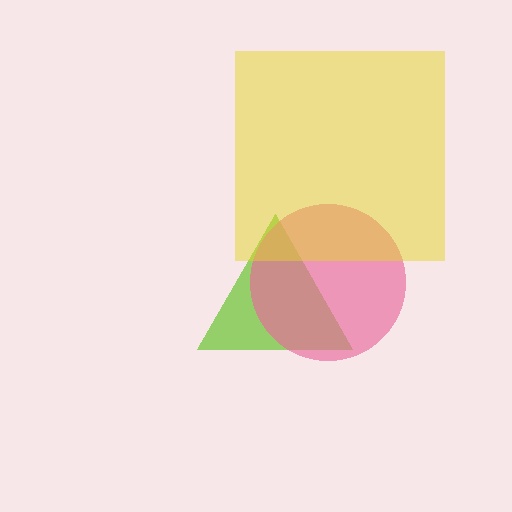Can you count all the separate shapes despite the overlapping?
Yes, there are 3 separate shapes.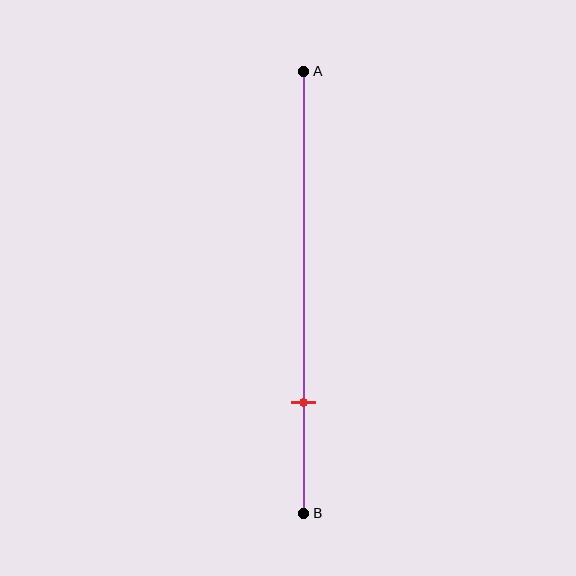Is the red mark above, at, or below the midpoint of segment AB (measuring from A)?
The red mark is below the midpoint of segment AB.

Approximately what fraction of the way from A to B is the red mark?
The red mark is approximately 75% of the way from A to B.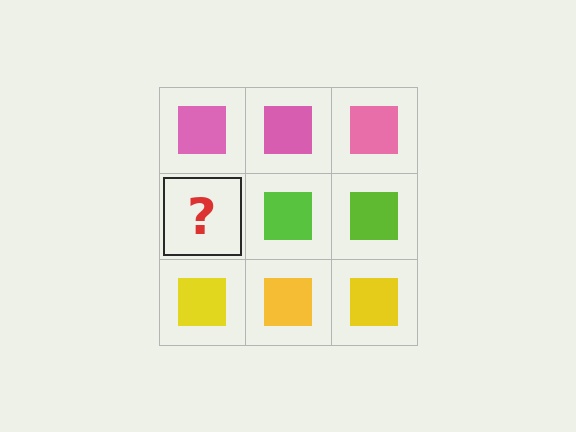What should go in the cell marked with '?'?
The missing cell should contain a lime square.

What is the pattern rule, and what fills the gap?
The rule is that each row has a consistent color. The gap should be filled with a lime square.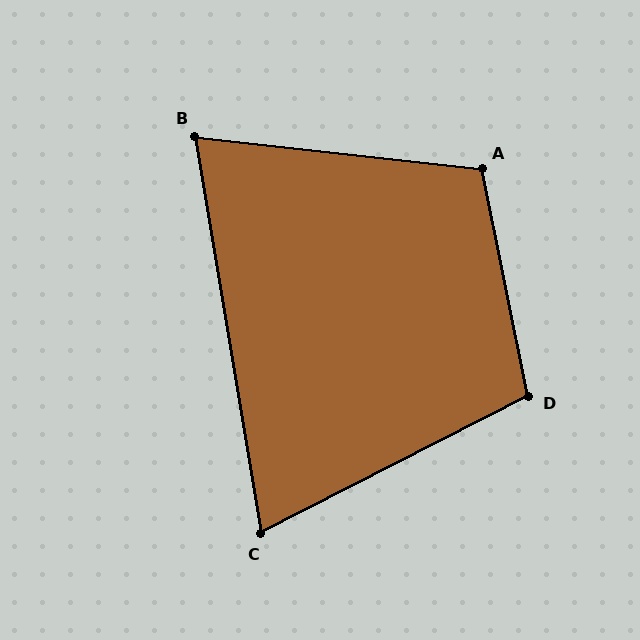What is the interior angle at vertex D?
Approximately 106 degrees (obtuse).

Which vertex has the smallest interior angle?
C, at approximately 72 degrees.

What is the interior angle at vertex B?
Approximately 74 degrees (acute).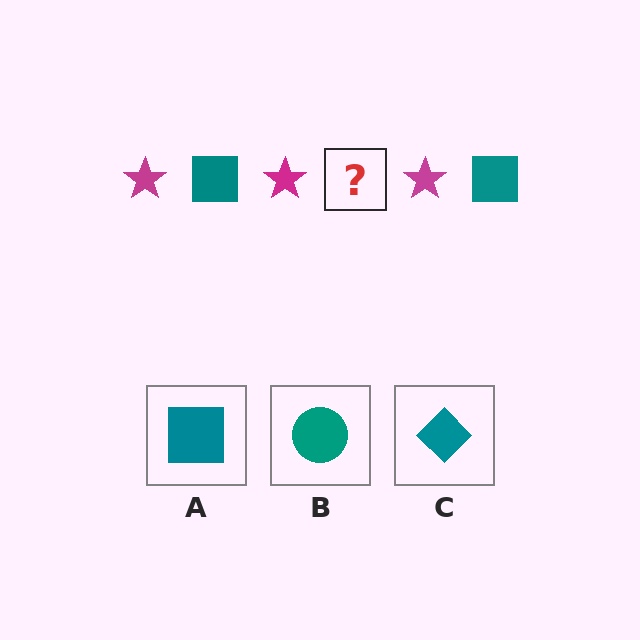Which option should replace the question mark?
Option A.